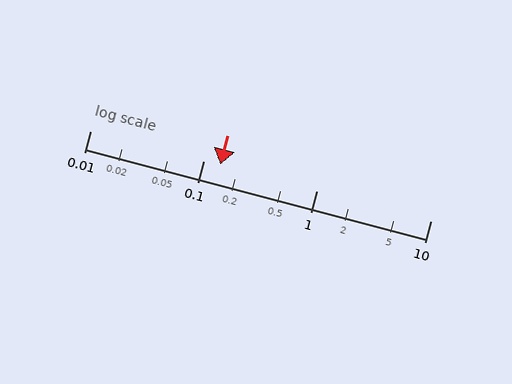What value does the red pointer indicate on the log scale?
The pointer indicates approximately 0.14.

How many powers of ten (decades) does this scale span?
The scale spans 3 decades, from 0.01 to 10.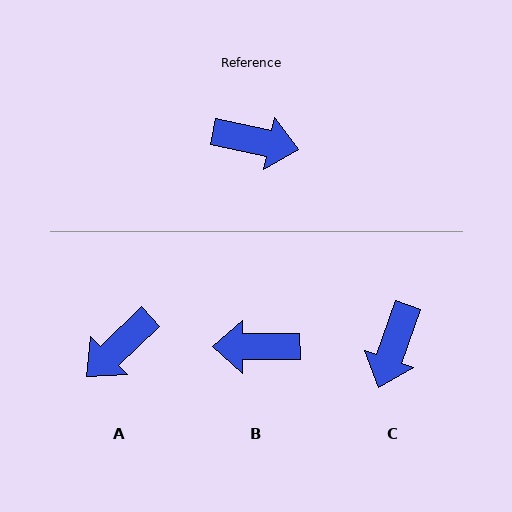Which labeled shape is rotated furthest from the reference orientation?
B, about 167 degrees away.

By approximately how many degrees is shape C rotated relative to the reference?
Approximately 98 degrees clockwise.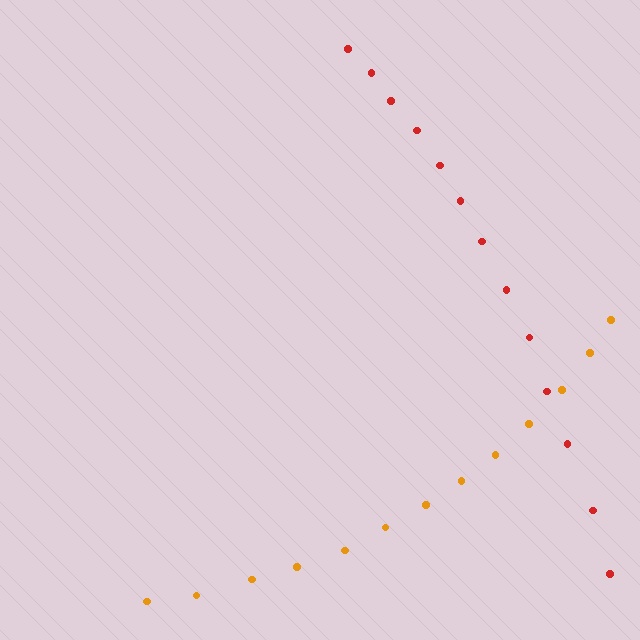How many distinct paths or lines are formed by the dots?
There are 2 distinct paths.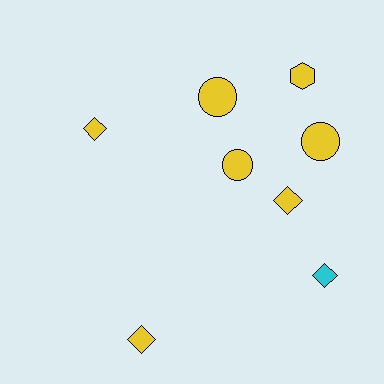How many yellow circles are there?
There are 3 yellow circles.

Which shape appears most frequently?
Diamond, with 4 objects.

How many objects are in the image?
There are 8 objects.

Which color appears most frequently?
Yellow, with 7 objects.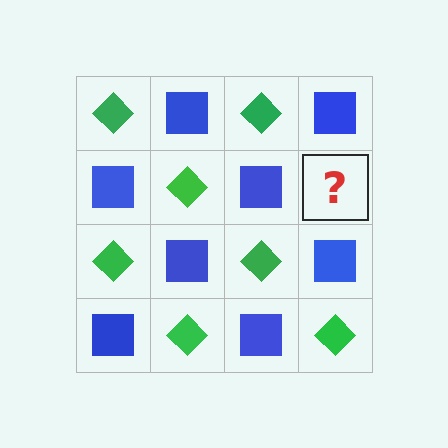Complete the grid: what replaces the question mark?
The question mark should be replaced with a green diamond.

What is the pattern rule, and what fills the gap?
The rule is that it alternates green diamond and blue square in a checkerboard pattern. The gap should be filled with a green diamond.